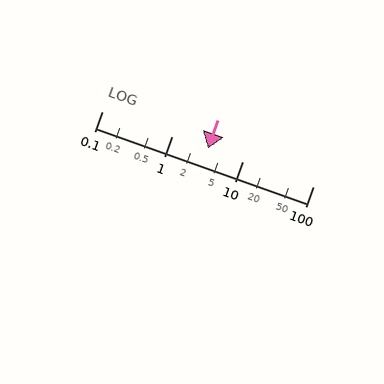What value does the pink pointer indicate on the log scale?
The pointer indicates approximately 3.2.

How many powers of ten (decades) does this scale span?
The scale spans 3 decades, from 0.1 to 100.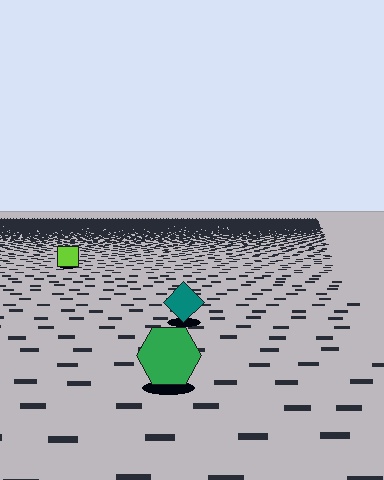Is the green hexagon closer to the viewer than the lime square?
Yes. The green hexagon is closer — you can tell from the texture gradient: the ground texture is coarser near it.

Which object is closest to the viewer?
The green hexagon is closest. The texture marks near it are larger and more spread out.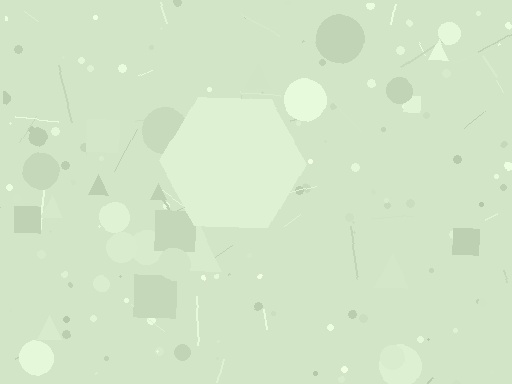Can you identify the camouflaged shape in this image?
The camouflaged shape is a hexagon.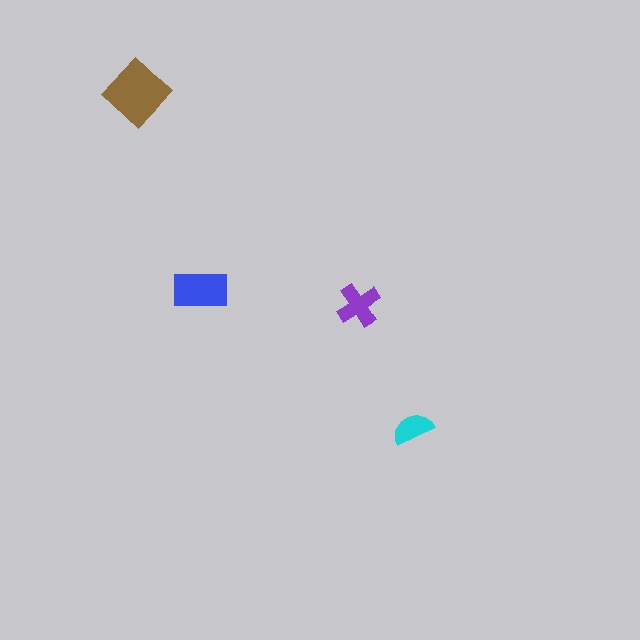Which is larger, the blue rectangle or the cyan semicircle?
The blue rectangle.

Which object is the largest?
The brown diamond.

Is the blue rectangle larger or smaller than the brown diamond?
Smaller.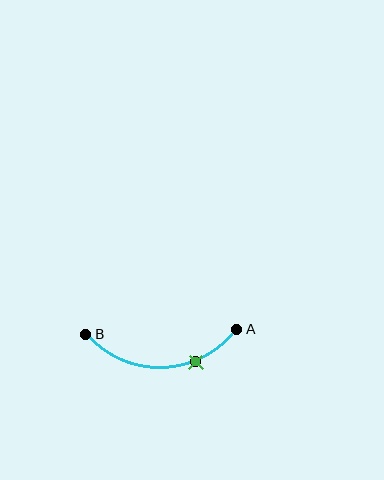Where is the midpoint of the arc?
The arc midpoint is the point on the curve farthest from the straight line joining A and B. It sits below that line.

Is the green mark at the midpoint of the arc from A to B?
No. The green mark lies on the arc but is closer to endpoint A. The arc midpoint would be at the point on the curve equidistant along the arc from both A and B.